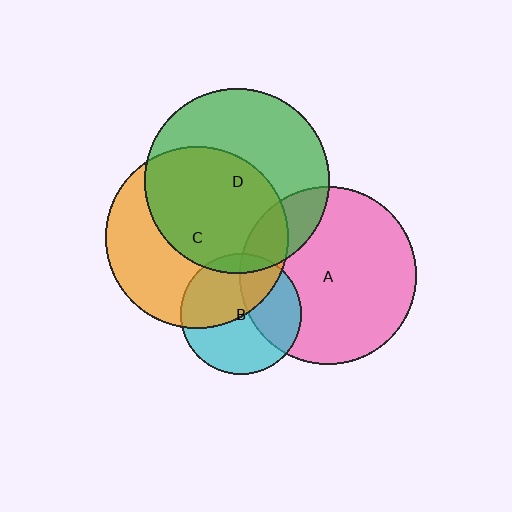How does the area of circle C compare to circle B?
Approximately 2.3 times.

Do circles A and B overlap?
Yes.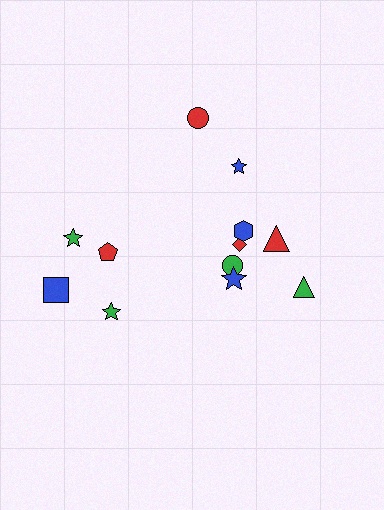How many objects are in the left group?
There are 4 objects.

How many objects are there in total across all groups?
There are 12 objects.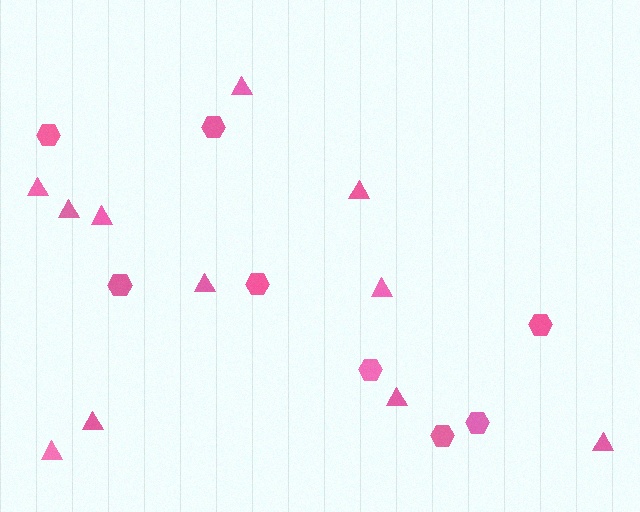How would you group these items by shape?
There are 2 groups: one group of triangles (11) and one group of hexagons (8).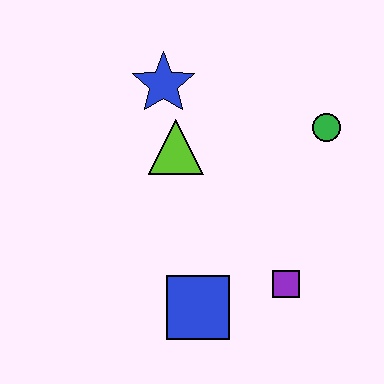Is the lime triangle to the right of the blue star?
Yes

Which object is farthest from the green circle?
The blue square is farthest from the green circle.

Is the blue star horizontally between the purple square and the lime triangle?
No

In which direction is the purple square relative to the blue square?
The purple square is to the right of the blue square.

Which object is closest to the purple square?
The blue square is closest to the purple square.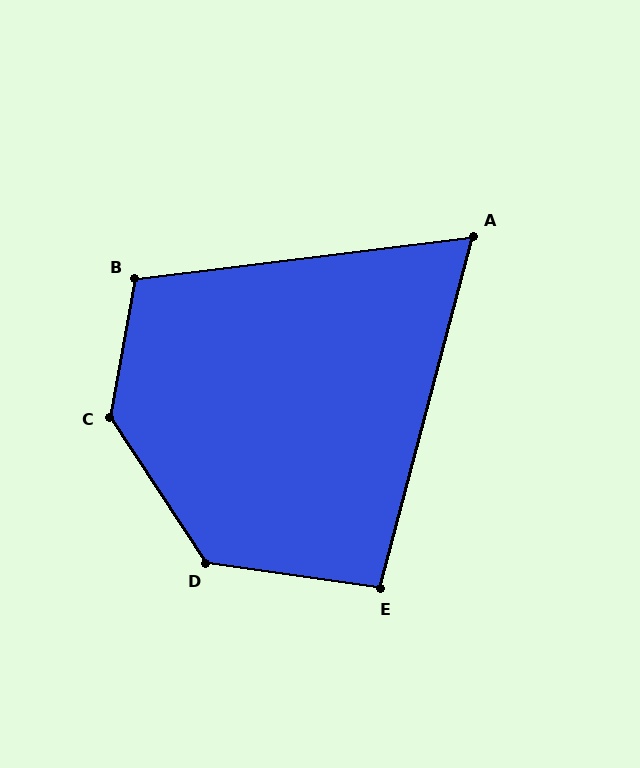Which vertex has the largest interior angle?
C, at approximately 136 degrees.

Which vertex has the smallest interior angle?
A, at approximately 68 degrees.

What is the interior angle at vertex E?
Approximately 97 degrees (obtuse).